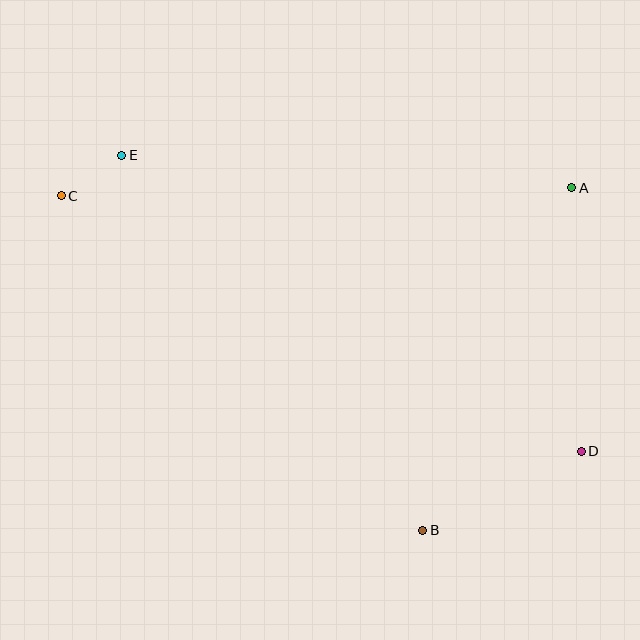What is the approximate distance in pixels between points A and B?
The distance between A and B is approximately 374 pixels.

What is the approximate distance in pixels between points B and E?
The distance between B and E is approximately 481 pixels.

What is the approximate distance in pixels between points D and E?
The distance between D and E is approximately 547 pixels.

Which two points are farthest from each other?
Points C and D are farthest from each other.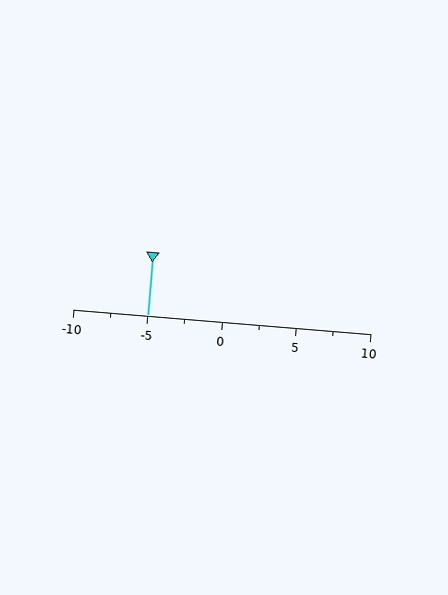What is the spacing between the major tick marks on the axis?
The major ticks are spaced 5 apart.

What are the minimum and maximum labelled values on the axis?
The axis runs from -10 to 10.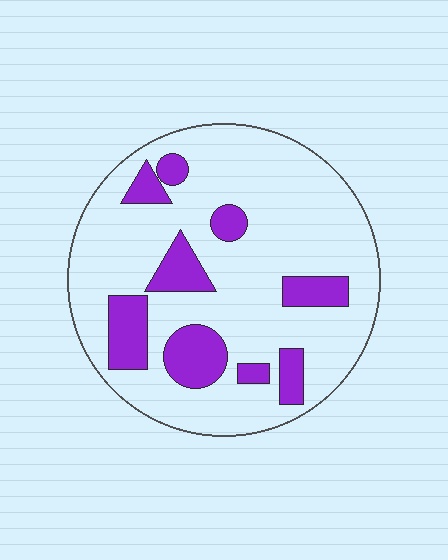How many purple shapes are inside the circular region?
9.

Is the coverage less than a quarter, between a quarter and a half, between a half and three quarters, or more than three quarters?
Less than a quarter.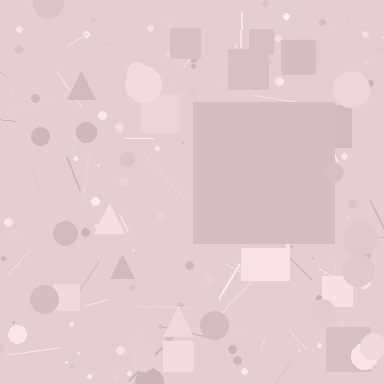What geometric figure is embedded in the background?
A square is embedded in the background.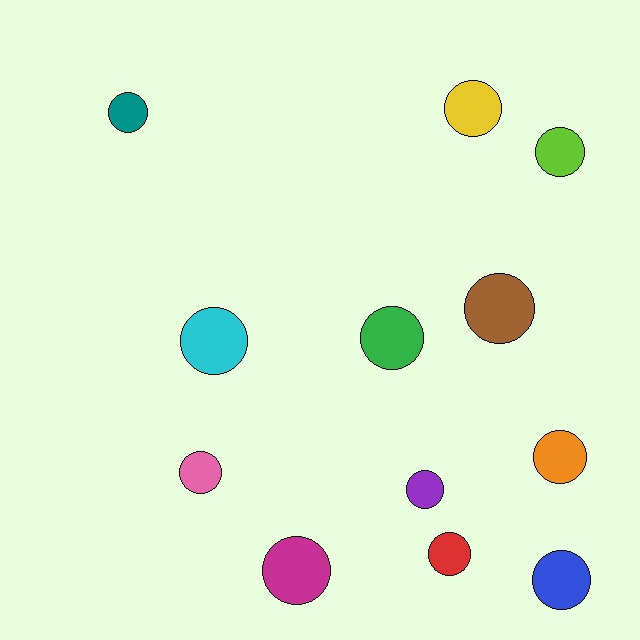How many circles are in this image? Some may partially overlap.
There are 12 circles.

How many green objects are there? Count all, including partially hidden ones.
There is 1 green object.